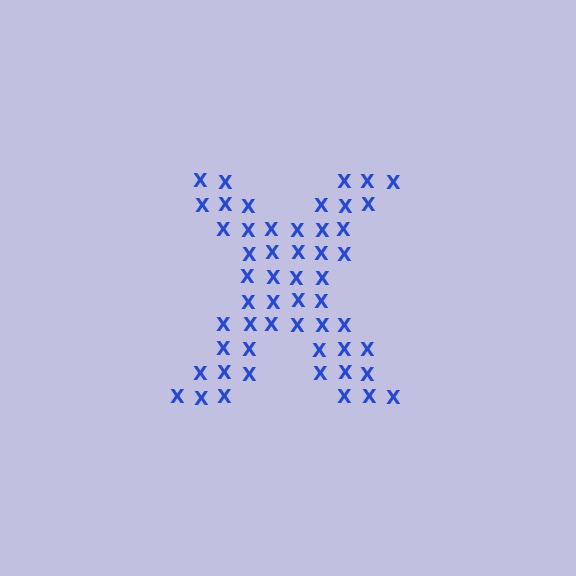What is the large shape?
The large shape is the letter X.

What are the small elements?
The small elements are letter X's.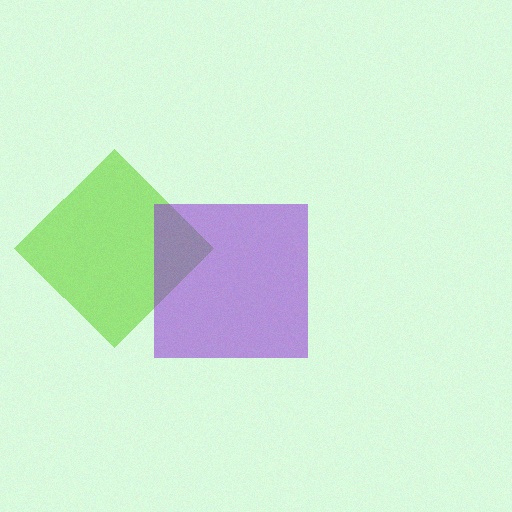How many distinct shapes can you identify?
There are 2 distinct shapes: a lime diamond, a purple square.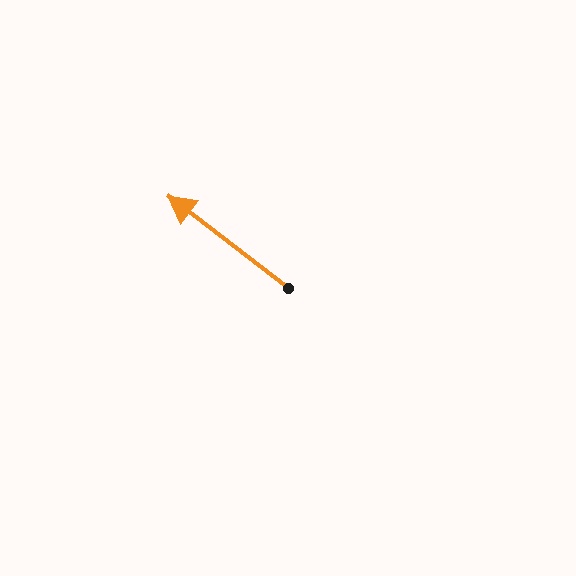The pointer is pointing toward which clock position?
Roughly 10 o'clock.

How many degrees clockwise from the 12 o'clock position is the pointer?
Approximately 308 degrees.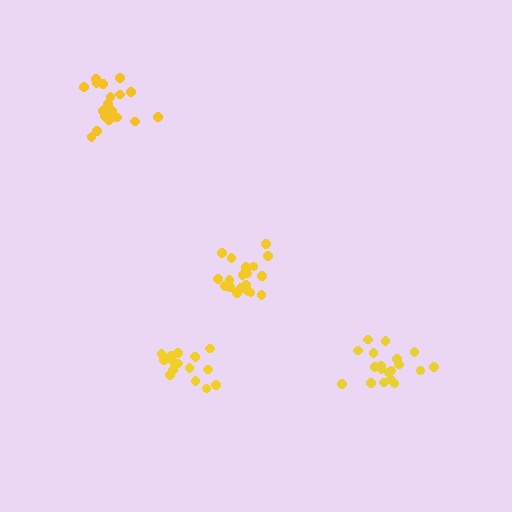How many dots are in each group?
Group 1: 20 dots, Group 2: 19 dots, Group 3: 19 dots, Group 4: 16 dots (74 total).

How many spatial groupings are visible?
There are 4 spatial groupings.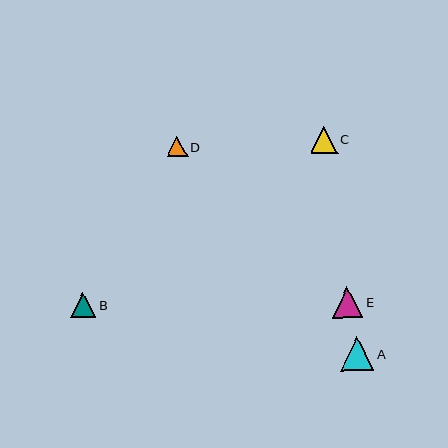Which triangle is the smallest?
Triangle D is the smallest with a size of approximately 21 pixels.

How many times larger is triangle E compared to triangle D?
Triangle E is approximately 1.5 times the size of triangle D.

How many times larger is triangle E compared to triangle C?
Triangle E is approximately 1.1 times the size of triangle C.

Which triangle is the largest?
Triangle A is the largest with a size of approximately 34 pixels.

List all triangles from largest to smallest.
From largest to smallest: A, E, C, B, D.